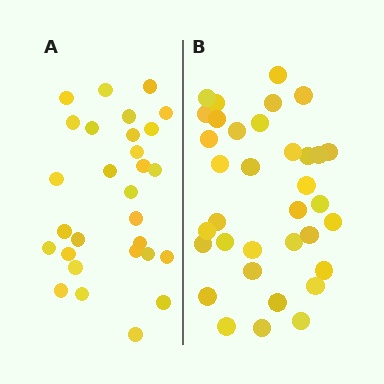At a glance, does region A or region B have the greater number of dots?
Region B (the right region) has more dots.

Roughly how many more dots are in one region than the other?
Region B has about 6 more dots than region A.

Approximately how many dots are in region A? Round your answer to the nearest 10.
About 30 dots. (The exact count is 29, which rounds to 30.)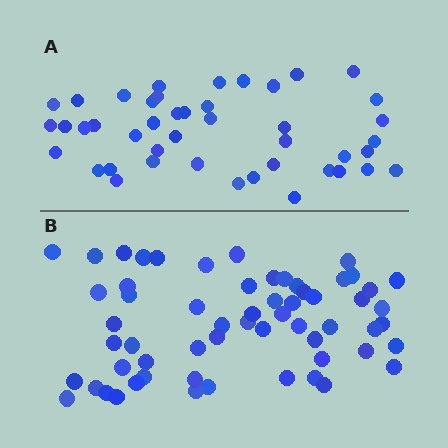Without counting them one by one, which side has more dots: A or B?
Region B (the bottom region) has more dots.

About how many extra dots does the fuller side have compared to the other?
Region B has approximately 15 more dots than region A.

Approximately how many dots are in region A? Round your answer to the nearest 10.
About 40 dots. (The exact count is 44, which rounds to 40.)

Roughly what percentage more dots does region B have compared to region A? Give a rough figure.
About 35% more.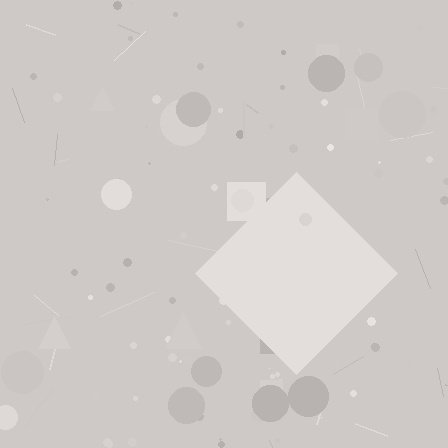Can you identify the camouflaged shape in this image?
The camouflaged shape is a diamond.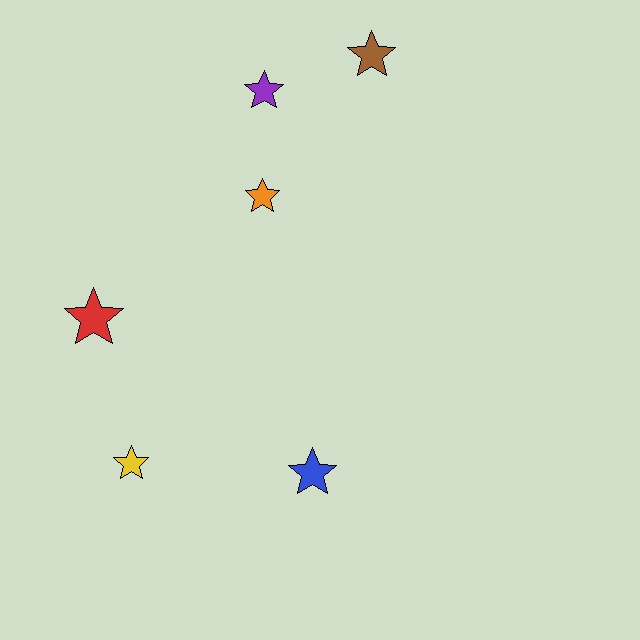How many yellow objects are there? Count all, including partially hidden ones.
There is 1 yellow object.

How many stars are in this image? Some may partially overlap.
There are 6 stars.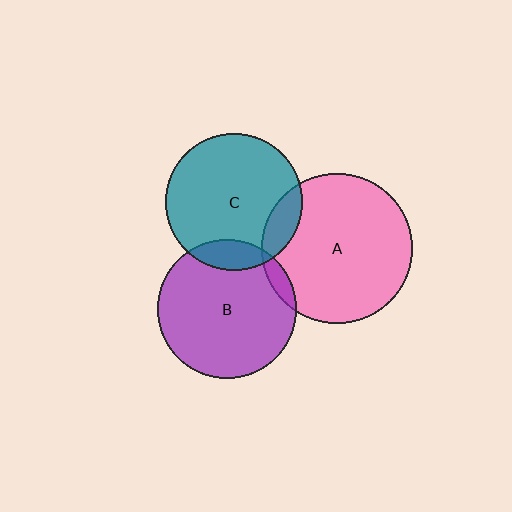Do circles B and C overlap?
Yes.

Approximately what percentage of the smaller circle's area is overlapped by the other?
Approximately 15%.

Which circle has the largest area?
Circle A (pink).